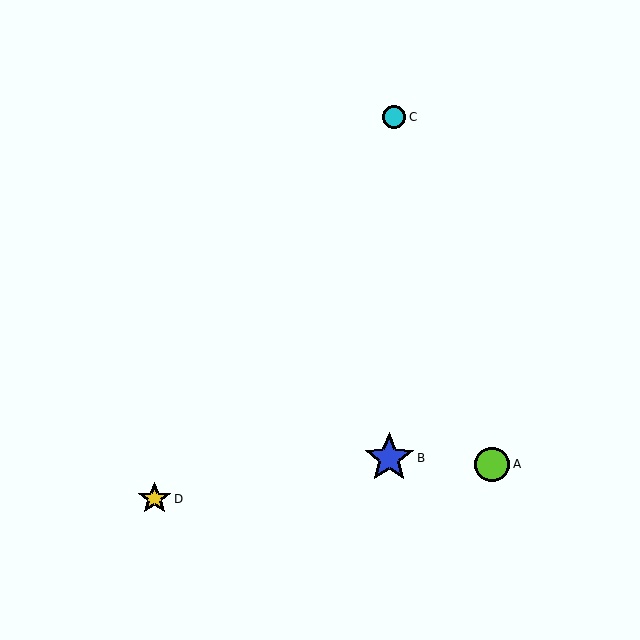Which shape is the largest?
The blue star (labeled B) is the largest.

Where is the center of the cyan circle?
The center of the cyan circle is at (394, 117).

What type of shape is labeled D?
Shape D is a yellow star.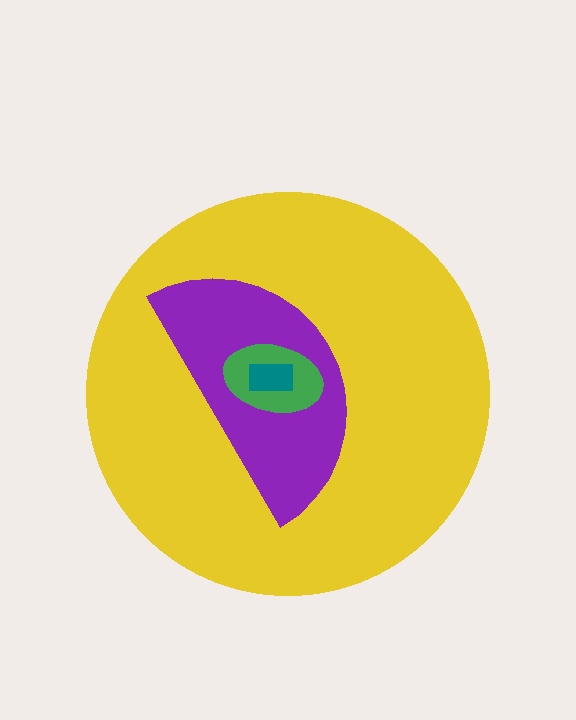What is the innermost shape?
The teal rectangle.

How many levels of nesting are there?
4.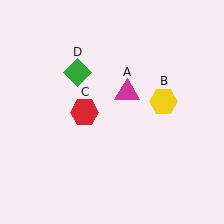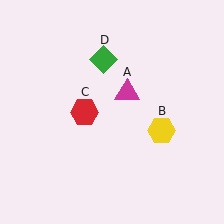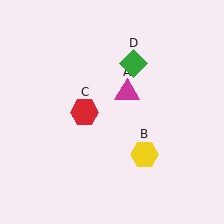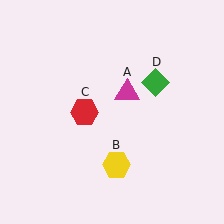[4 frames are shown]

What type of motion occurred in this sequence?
The yellow hexagon (object B), green diamond (object D) rotated clockwise around the center of the scene.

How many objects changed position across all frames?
2 objects changed position: yellow hexagon (object B), green diamond (object D).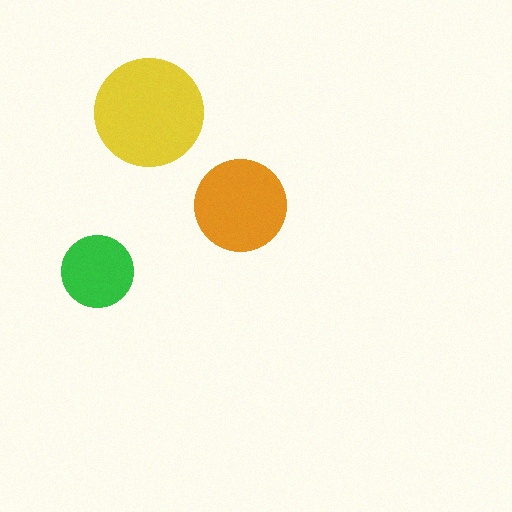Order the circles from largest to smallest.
the yellow one, the orange one, the green one.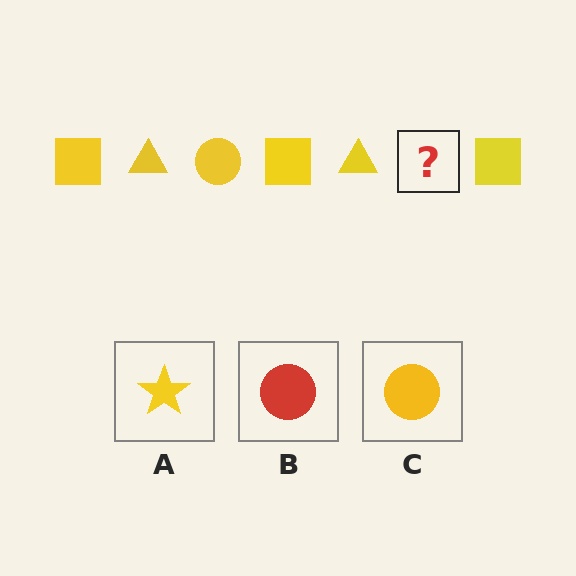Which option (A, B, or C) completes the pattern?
C.